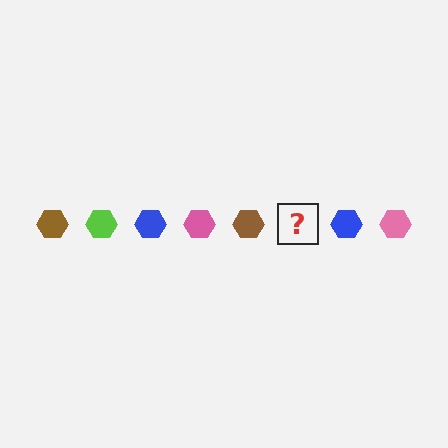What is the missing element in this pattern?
The missing element is a lime hexagon.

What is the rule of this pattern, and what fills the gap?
The rule is that the pattern cycles through brown, lime, blue, pink hexagons. The gap should be filled with a lime hexagon.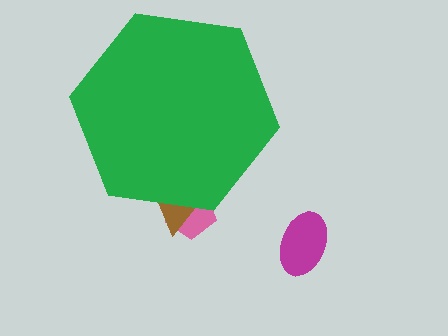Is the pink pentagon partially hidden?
Yes, the pink pentagon is partially hidden behind the green hexagon.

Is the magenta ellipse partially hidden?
No, the magenta ellipse is fully visible.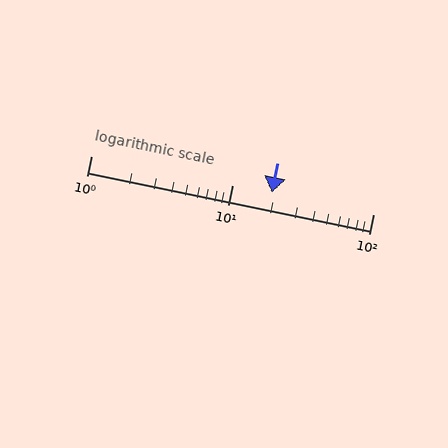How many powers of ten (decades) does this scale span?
The scale spans 2 decades, from 1 to 100.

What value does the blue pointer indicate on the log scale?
The pointer indicates approximately 19.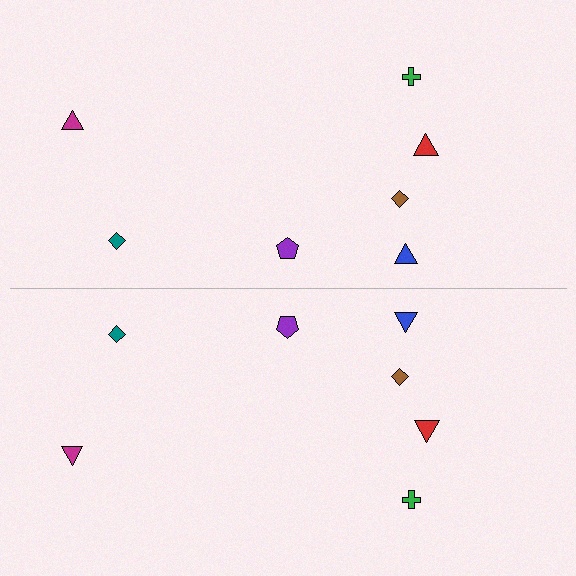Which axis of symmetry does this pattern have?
The pattern has a horizontal axis of symmetry running through the center of the image.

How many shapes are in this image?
There are 14 shapes in this image.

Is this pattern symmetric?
Yes, this pattern has bilateral (reflection) symmetry.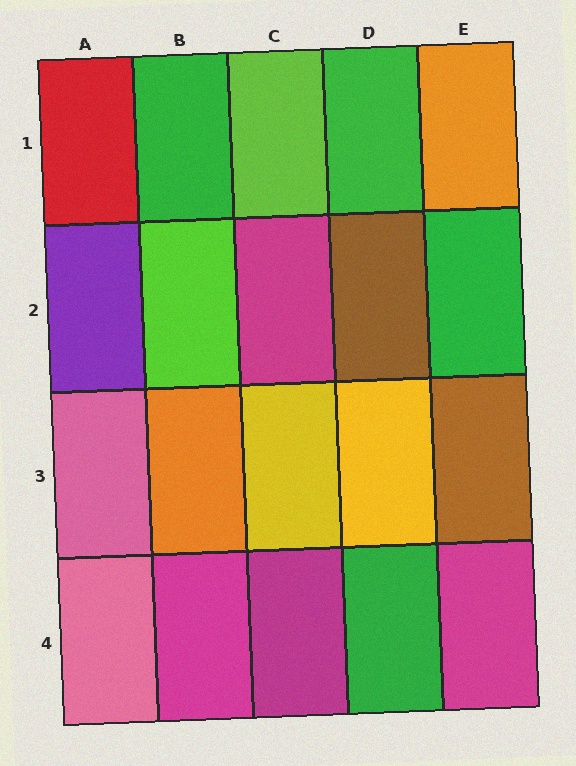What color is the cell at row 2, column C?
Magenta.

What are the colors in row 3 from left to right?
Pink, orange, yellow, yellow, brown.